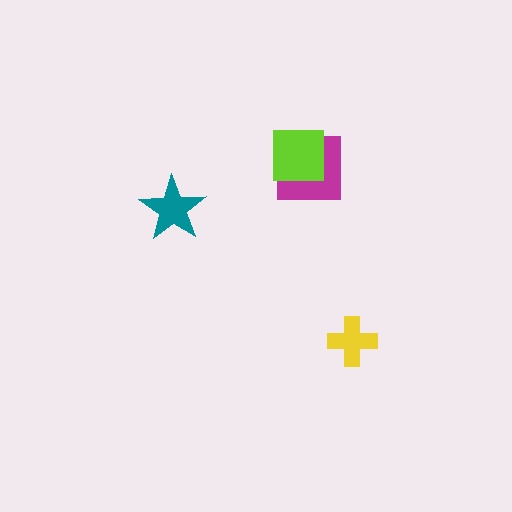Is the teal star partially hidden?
No, no other shape covers it.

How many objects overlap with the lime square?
1 object overlaps with the lime square.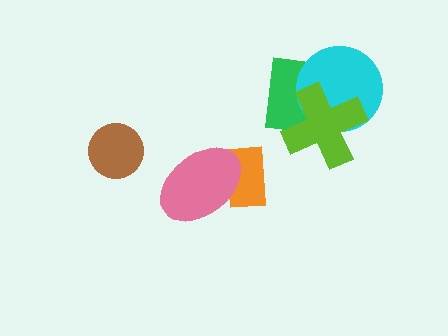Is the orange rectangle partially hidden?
Yes, it is partially covered by another shape.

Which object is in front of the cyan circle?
The lime cross is in front of the cyan circle.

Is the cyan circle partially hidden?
Yes, it is partially covered by another shape.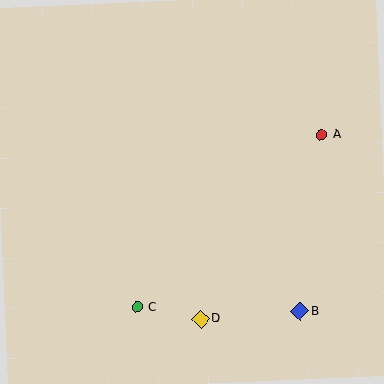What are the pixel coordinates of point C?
Point C is at (137, 307).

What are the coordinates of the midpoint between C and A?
The midpoint between C and A is at (229, 221).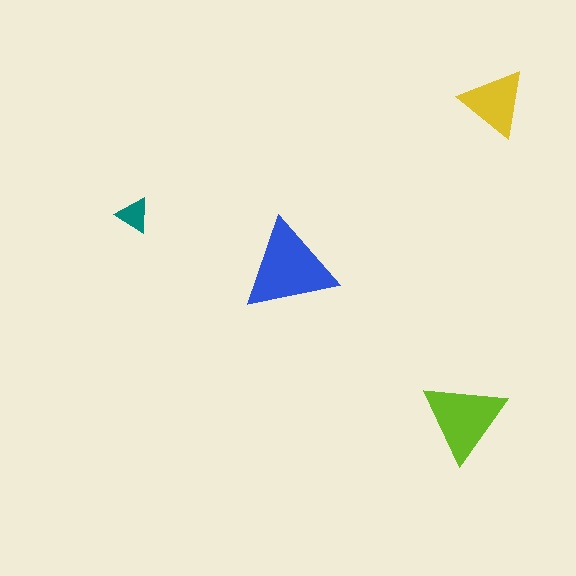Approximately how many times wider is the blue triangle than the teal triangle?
About 2.5 times wider.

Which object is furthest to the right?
The yellow triangle is rightmost.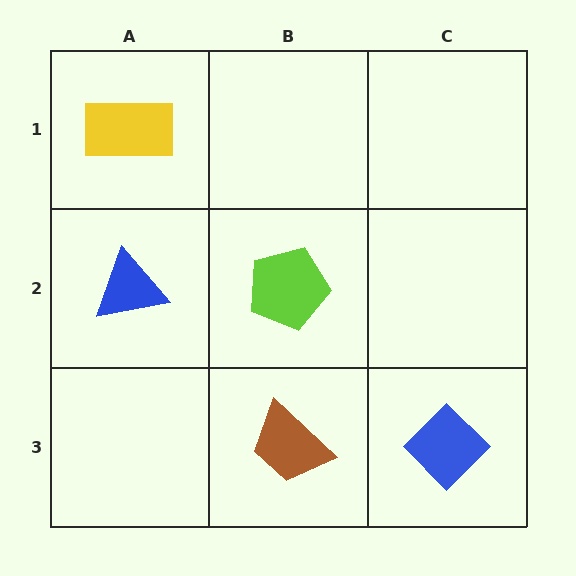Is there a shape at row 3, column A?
No, that cell is empty.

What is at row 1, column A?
A yellow rectangle.